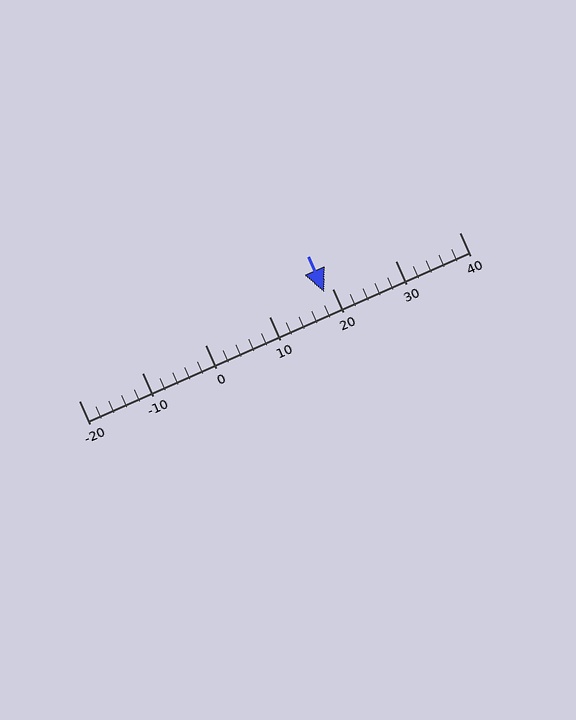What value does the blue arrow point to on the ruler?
The blue arrow points to approximately 19.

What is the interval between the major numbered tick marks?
The major tick marks are spaced 10 units apart.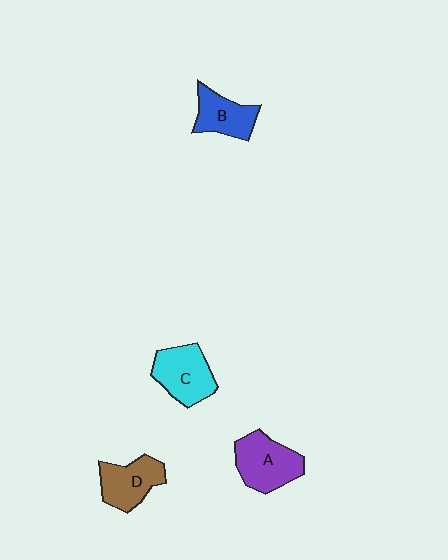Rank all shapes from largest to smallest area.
From largest to smallest: A (purple), C (cyan), D (brown), B (blue).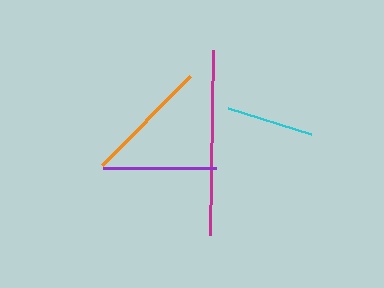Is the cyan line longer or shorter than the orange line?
The orange line is longer than the cyan line.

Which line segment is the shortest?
The cyan line is the shortest at approximately 88 pixels.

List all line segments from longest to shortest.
From longest to shortest: magenta, orange, purple, cyan.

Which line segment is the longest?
The magenta line is the longest at approximately 185 pixels.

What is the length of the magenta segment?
The magenta segment is approximately 185 pixels long.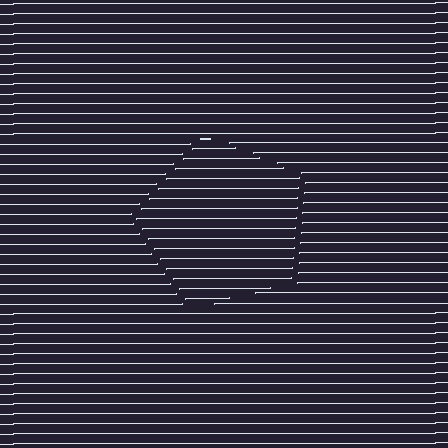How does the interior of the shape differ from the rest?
The interior of the shape contains the same grating, shifted by half a period — the contour is defined by the phase discontinuity where line-ends from the inner and outer gratings abut.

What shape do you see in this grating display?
An illusory pentagon. The interior of the shape contains the same grating, shifted by half a period — the contour is defined by the phase discontinuity where line-ends from the inner and outer gratings abut.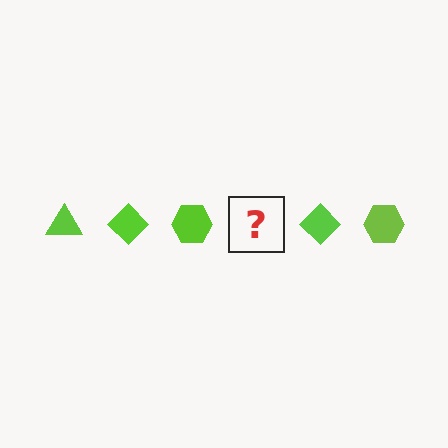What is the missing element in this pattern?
The missing element is a lime triangle.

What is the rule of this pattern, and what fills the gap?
The rule is that the pattern cycles through triangle, diamond, hexagon shapes in lime. The gap should be filled with a lime triangle.